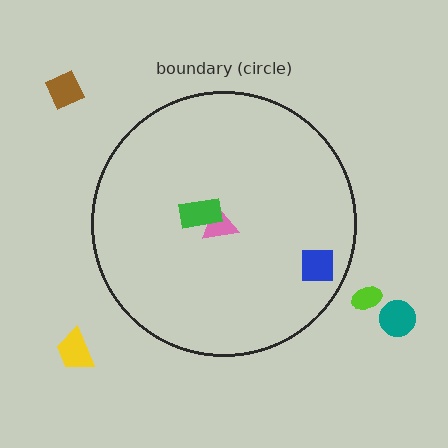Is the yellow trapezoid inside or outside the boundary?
Outside.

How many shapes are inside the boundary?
3 inside, 4 outside.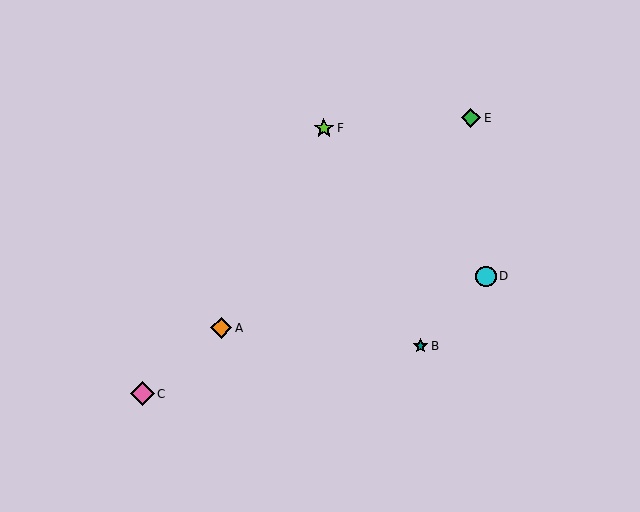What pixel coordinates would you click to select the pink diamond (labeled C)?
Click at (142, 394) to select the pink diamond C.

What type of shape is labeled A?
Shape A is an orange diamond.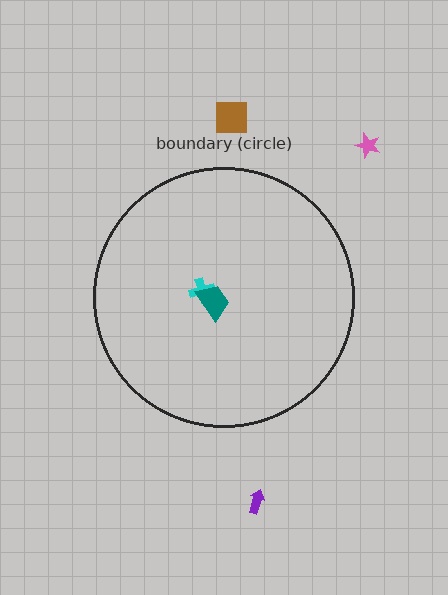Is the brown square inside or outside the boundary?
Outside.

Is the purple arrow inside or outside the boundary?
Outside.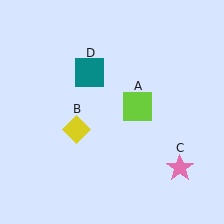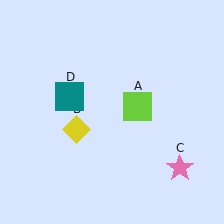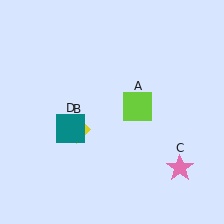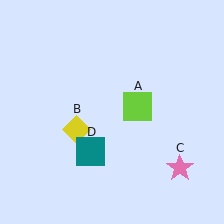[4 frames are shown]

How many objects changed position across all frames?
1 object changed position: teal square (object D).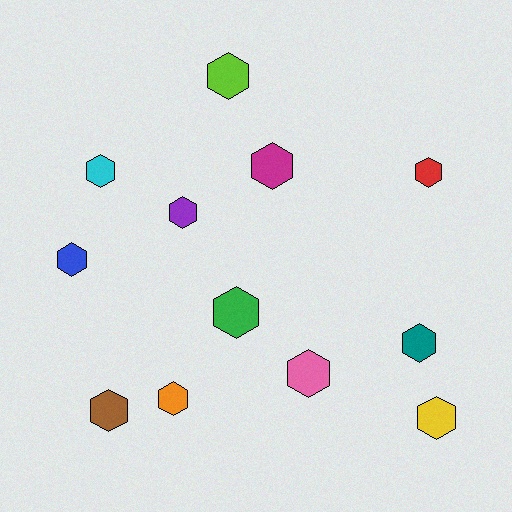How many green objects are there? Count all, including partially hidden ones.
There is 1 green object.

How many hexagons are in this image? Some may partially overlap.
There are 12 hexagons.